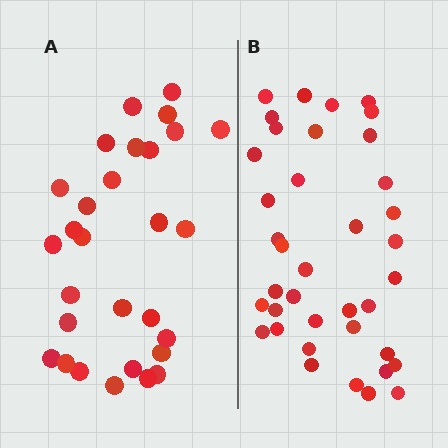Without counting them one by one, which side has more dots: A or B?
Region B (the right region) has more dots.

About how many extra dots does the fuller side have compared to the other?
Region B has roughly 8 or so more dots than region A.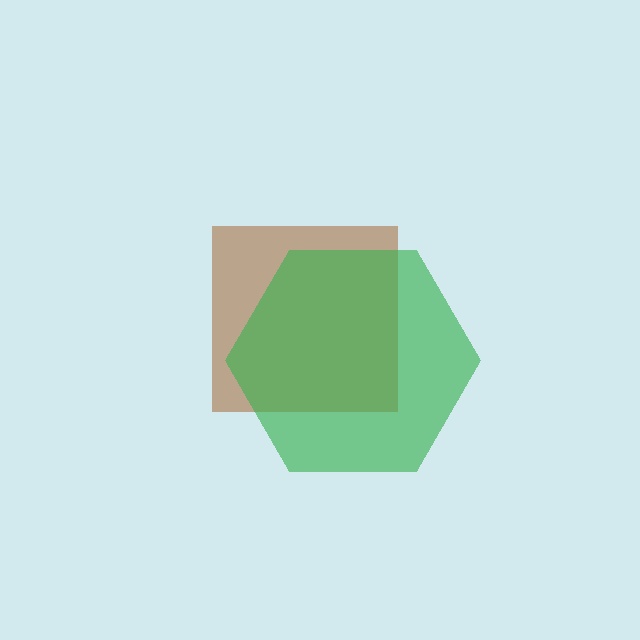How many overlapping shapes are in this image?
There are 2 overlapping shapes in the image.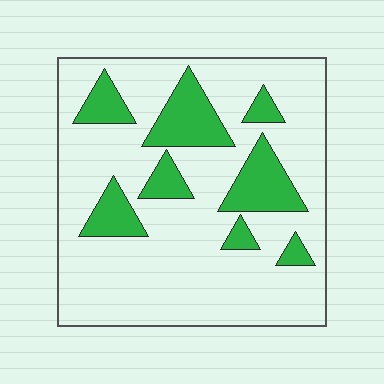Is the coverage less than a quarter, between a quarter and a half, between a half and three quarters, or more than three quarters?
Less than a quarter.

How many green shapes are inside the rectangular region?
8.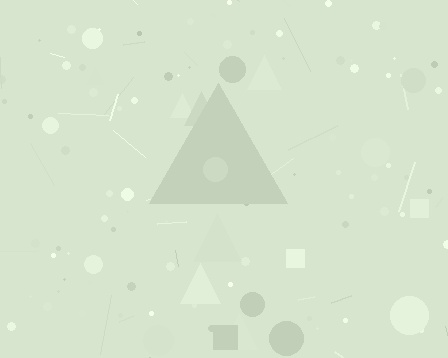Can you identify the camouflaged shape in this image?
The camouflaged shape is a triangle.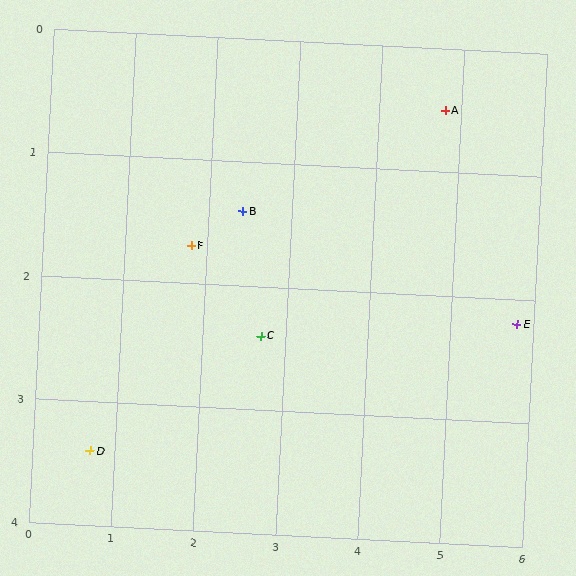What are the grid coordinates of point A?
Point A is at approximately (4.8, 0.5).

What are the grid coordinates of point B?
Point B is at approximately (2.4, 1.4).